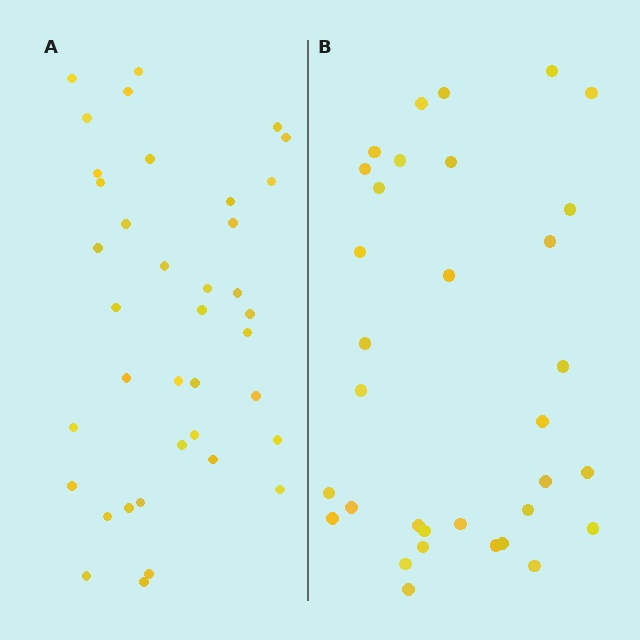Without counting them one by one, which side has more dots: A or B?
Region A (the left region) has more dots.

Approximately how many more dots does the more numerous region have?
Region A has about 5 more dots than region B.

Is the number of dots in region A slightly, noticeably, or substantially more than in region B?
Region A has only slightly more — the two regions are fairly close. The ratio is roughly 1.2 to 1.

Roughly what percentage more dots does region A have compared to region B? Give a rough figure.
About 15% more.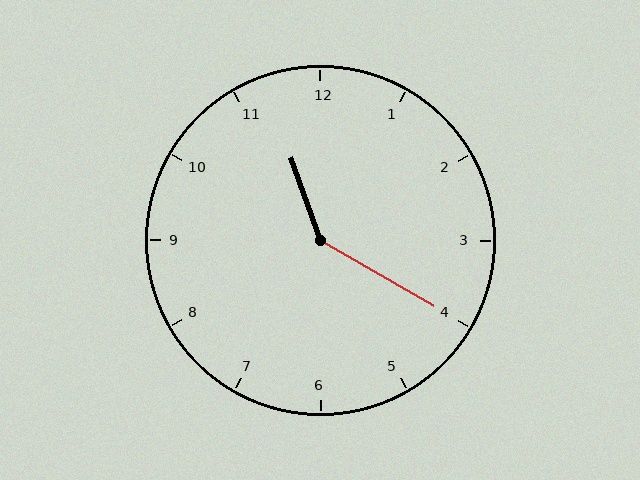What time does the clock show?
11:20.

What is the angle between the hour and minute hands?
Approximately 140 degrees.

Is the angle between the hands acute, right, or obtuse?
It is obtuse.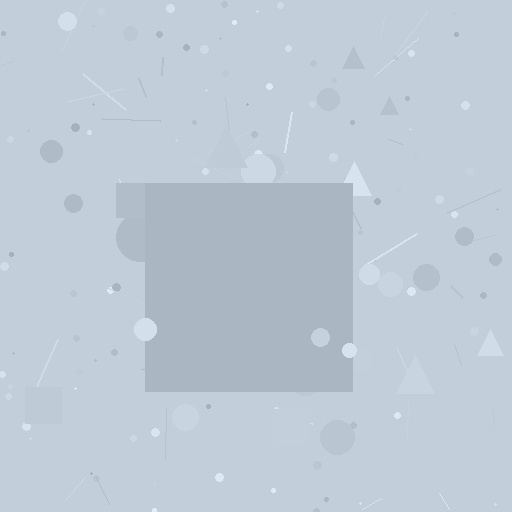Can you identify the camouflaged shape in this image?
The camouflaged shape is a square.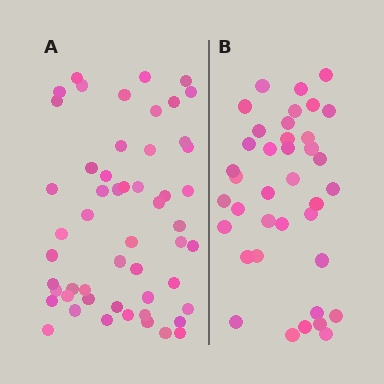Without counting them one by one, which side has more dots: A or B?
Region A (the left region) has more dots.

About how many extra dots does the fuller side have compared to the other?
Region A has approximately 15 more dots than region B.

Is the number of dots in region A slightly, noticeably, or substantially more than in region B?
Region A has noticeably more, but not dramatically so. The ratio is roughly 1.4 to 1.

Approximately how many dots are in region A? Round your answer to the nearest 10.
About 50 dots. (The exact count is 53, which rounds to 50.)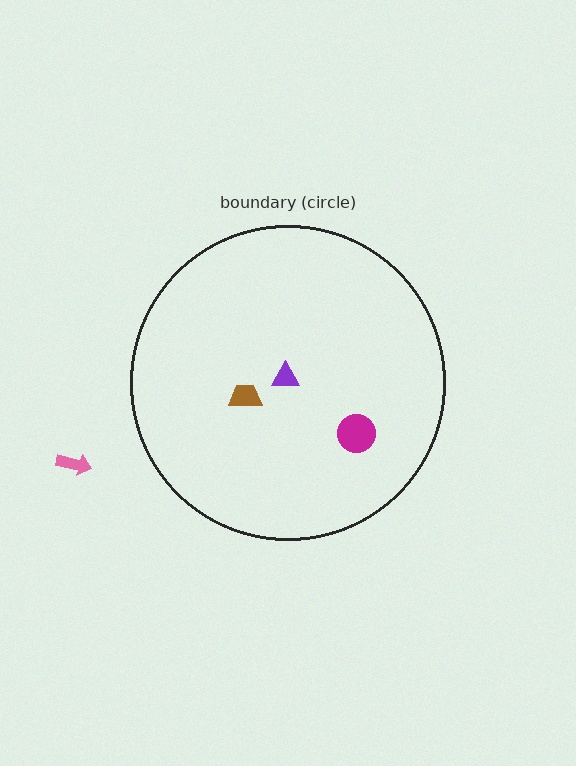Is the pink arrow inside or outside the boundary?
Outside.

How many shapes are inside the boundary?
3 inside, 1 outside.